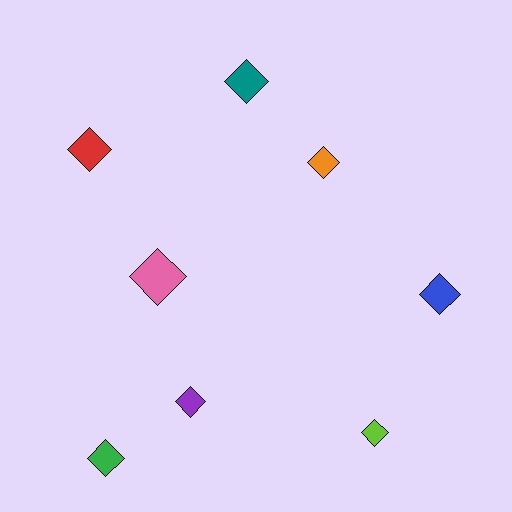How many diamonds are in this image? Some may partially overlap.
There are 8 diamonds.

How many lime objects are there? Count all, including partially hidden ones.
There is 1 lime object.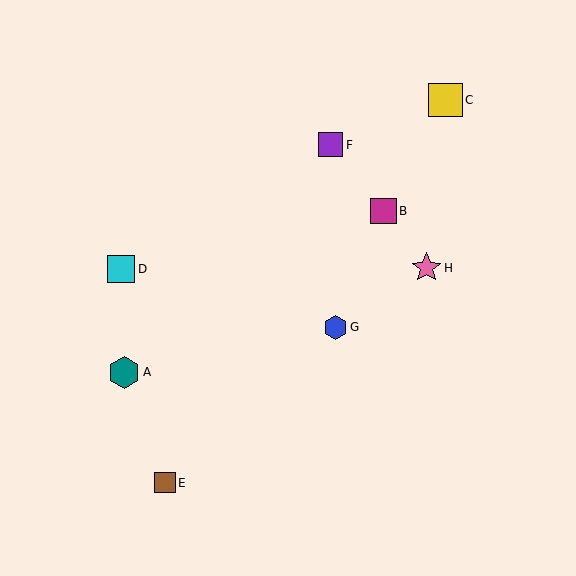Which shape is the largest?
The yellow square (labeled C) is the largest.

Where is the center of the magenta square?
The center of the magenta square is at (384, 211).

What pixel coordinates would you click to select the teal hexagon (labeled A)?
Click at (124, 372) to select the teal hexagon A.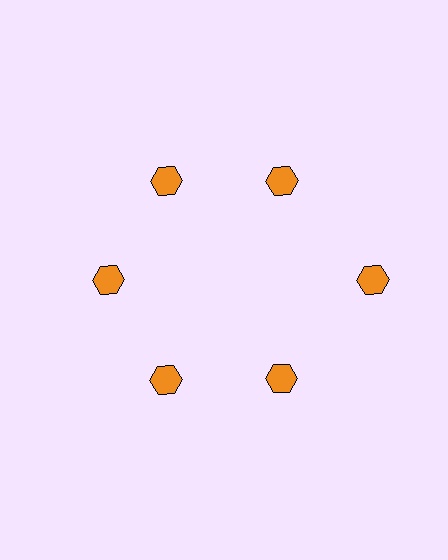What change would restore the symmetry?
The symmetry would be restored by moving it inward, back onto the ring so that all 6 hexagons sit at equal angles and equal distance from the center.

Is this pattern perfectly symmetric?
No. The 6 orange hexagons are arranged in a ring, but one element near the 3 o'clock position is pushed outward from the center, breaking the 6-fold rotational symmetry.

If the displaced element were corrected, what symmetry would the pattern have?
It would have 6-fold rotational symmetry — the pattern would map onto itself every 60 degrees.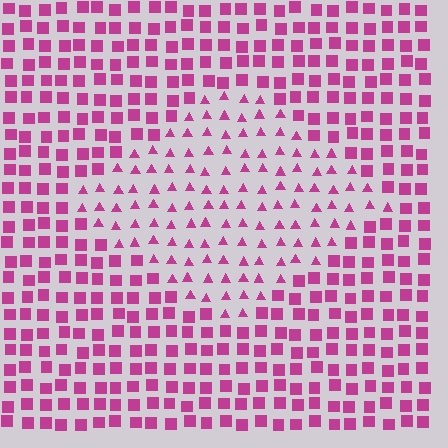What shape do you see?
I see a diamond.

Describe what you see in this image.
The image is filled with small magenta elements arranged in a uniform grid. A diamond-shaped region contains triangles, while the surrounding area contains squares. The boundary is defined purely by the change in element shape.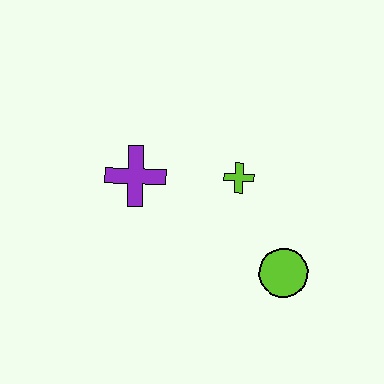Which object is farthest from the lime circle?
The purple cross is farthest from the lime circle.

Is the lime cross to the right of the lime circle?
No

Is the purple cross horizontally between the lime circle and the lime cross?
No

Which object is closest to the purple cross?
The lime cross is closest to the purple cross.